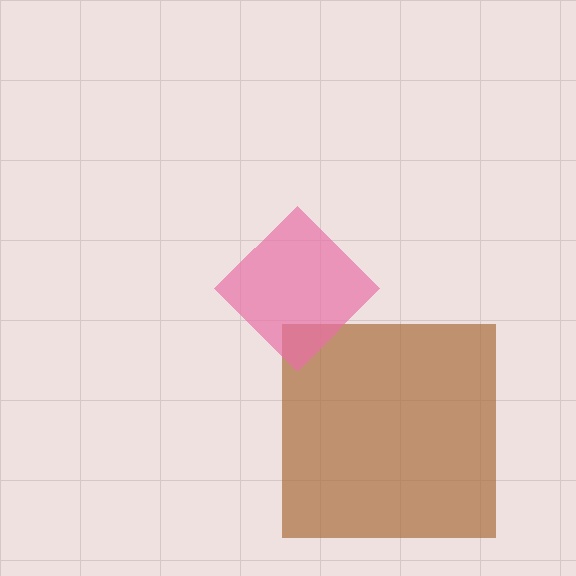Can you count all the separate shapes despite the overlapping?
Yes, there are 2 separate shapes.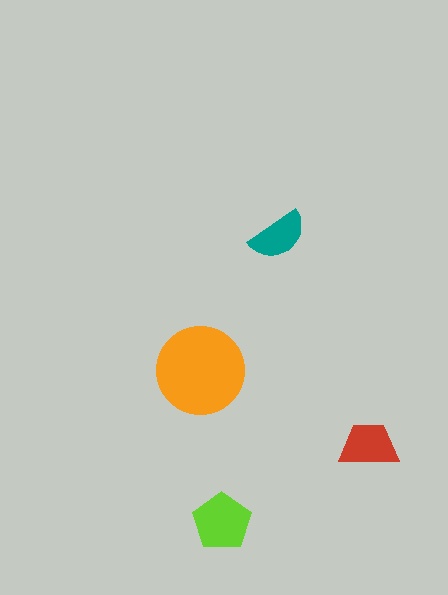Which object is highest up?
The teal semicircle is topmost.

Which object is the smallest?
The teal semicircle.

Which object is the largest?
The orange circle.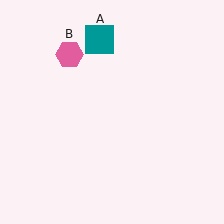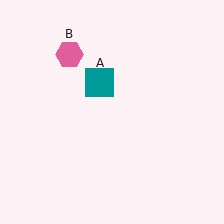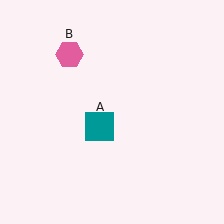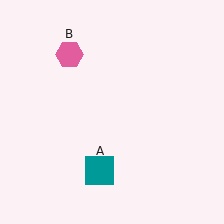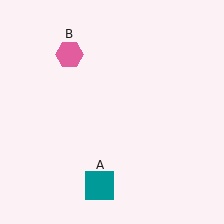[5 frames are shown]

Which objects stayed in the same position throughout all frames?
Pink hexagon (object B) remained stationary.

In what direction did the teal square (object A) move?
The teal square (object A) moved down.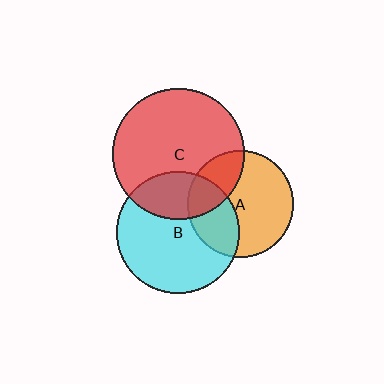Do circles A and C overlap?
Yes.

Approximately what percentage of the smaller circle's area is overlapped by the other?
Approximately 25%.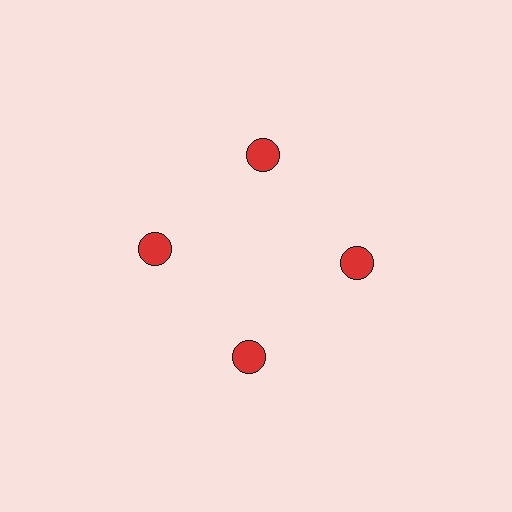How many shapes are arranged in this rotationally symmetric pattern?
There are 4 shapes, arranged in 4 groups of 1.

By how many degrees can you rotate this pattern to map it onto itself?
The pattern maps onto itself every 90 degrees of rotation.